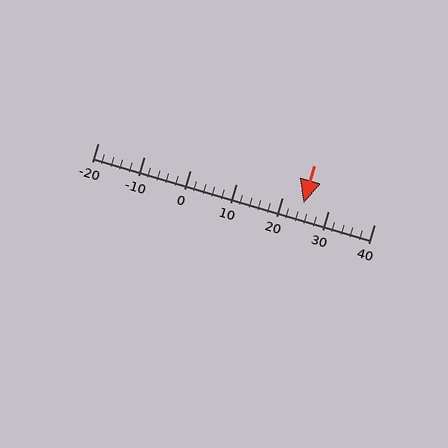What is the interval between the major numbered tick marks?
The major tick marks are spaced 10 units apart.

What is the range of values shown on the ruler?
The ruler shows values from -20 to 40.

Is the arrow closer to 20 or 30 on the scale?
The arrow is closer to 20.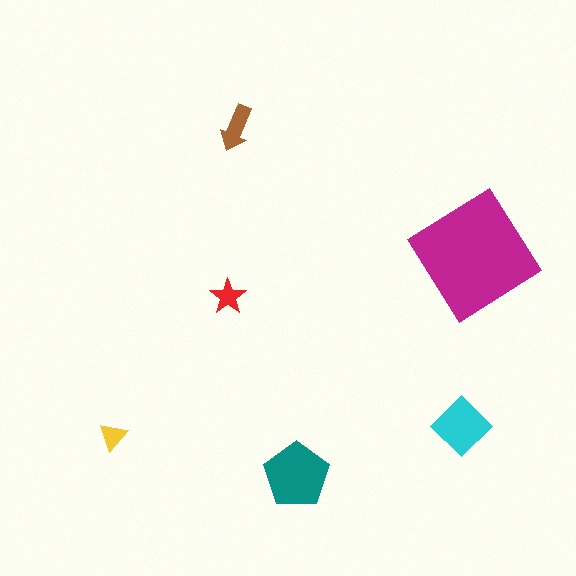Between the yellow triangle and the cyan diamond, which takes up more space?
The cyan diamond.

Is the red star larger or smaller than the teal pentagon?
Smaller.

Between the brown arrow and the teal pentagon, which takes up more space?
The teal pentagon.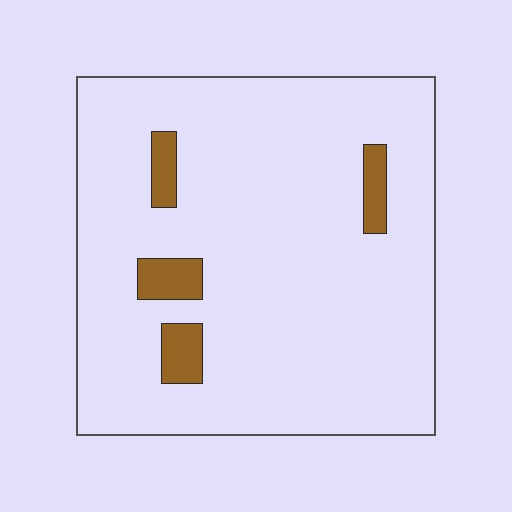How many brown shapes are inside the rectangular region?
4.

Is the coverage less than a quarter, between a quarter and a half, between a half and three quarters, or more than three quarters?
Less than a quarter.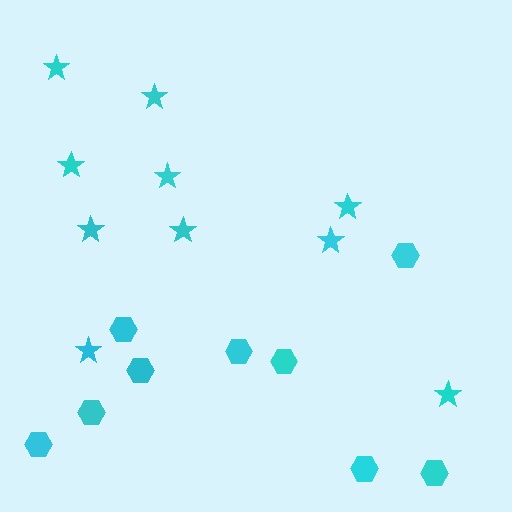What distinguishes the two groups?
There are 2 groups: one group of stars (10) and one group of hexagons (9).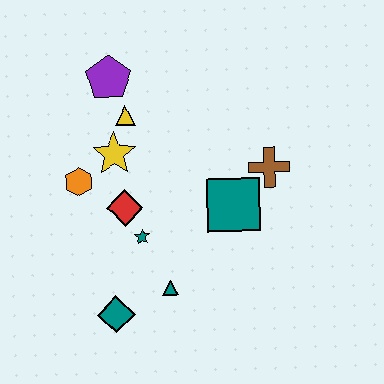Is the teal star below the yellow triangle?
Yes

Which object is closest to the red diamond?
The teal star is closest to the red diamond.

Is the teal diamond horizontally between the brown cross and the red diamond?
No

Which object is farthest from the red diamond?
The brown cross is farthest from the red diamond.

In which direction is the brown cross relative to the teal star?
The brown cross is to the right of the teal star.